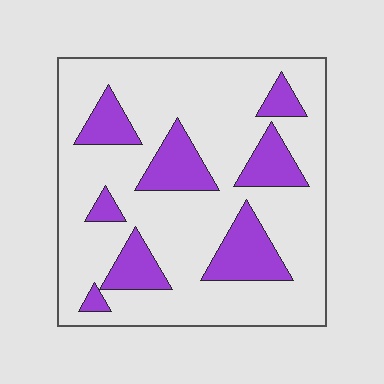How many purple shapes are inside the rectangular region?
8.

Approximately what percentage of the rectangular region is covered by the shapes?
Approximately 25%.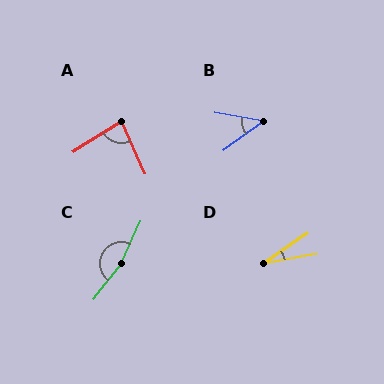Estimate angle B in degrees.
Approximately 47 degrees.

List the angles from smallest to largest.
D (25°), B (47°), A (82°), C (167°).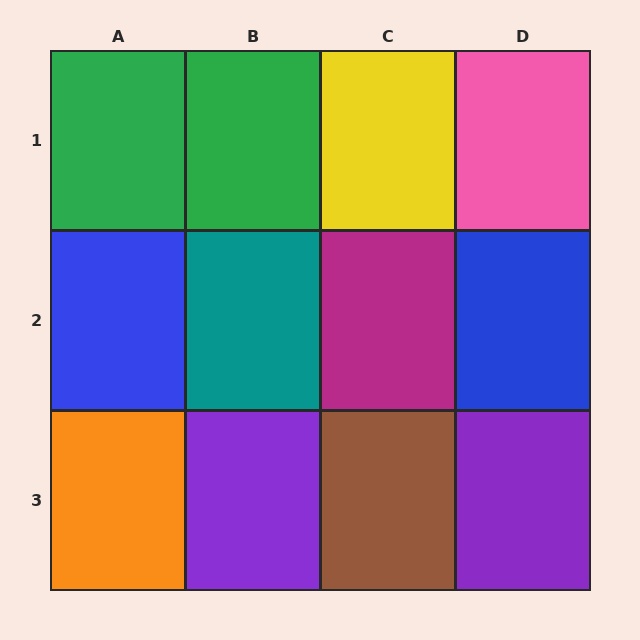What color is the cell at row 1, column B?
Green.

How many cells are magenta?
1 cell is magenta.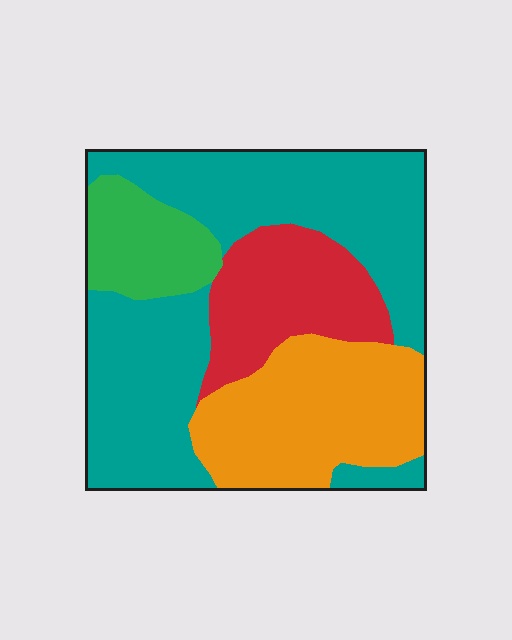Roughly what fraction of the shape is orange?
Orange covers about 25% of the shape.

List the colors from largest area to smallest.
From largest to smallest: teal, orange, red, green.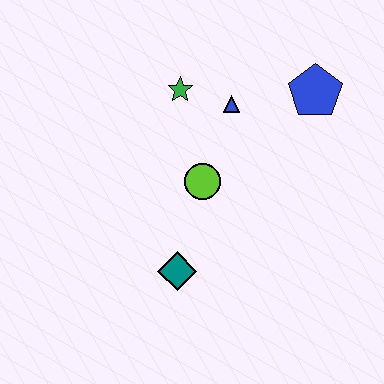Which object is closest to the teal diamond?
The lime circle is closest to the teal diamond.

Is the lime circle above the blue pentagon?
No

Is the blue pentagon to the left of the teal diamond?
No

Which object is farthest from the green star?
The teal diamond is farthest from the green star.